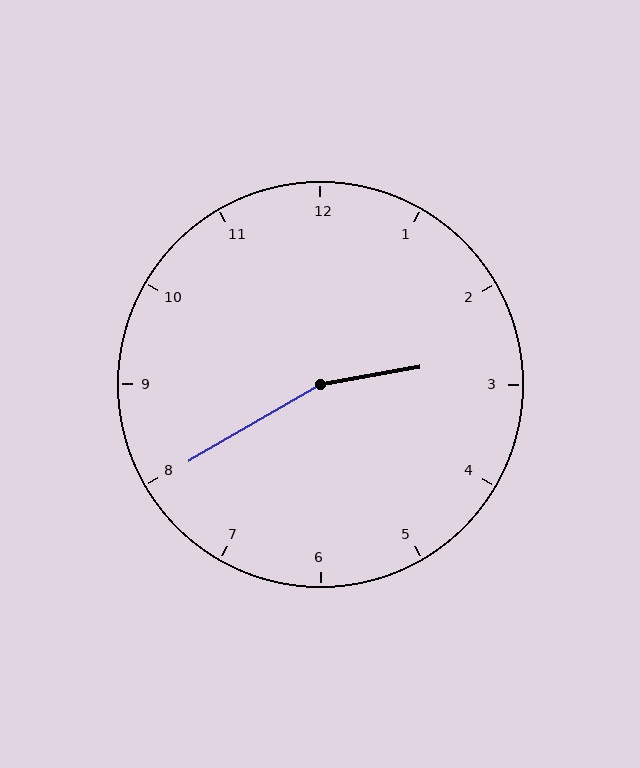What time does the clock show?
2:40.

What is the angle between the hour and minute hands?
Approximately 160 degrees.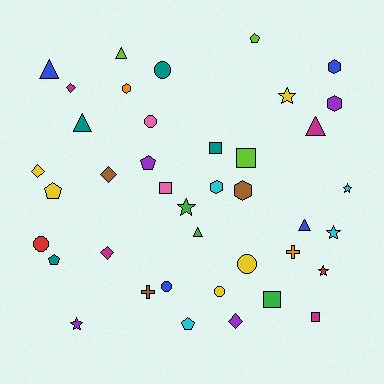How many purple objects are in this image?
There are 4 purple objects.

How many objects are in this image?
There are 40 objects.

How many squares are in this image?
There are 5 squares.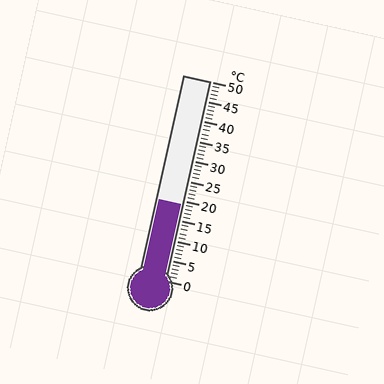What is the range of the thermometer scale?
The thermometer scale ranges from 0°C to 50°C.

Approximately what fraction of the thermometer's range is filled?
The thermometer is filled to approximately 40% of its range.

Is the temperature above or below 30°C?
The temperature is below 30°C.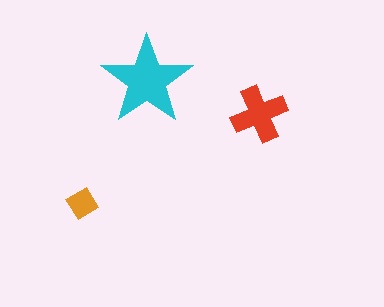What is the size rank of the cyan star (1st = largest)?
1st.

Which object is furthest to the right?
The red cross is rightmost.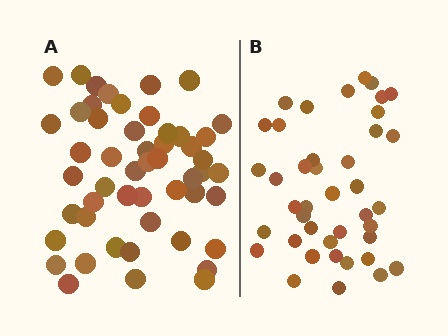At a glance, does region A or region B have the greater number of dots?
Region A (the left region) has more dots.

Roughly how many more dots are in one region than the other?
Region A has roughly 10 or so more dots than region B.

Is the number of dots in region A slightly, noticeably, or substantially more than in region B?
Region A has only slightly more — the two regions are fairly close. The ratio is roughly 1.2 to 1.